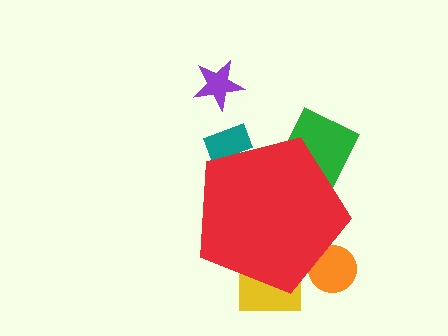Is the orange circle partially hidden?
Yes, the orange circle is partially hidden behind the red pentagon.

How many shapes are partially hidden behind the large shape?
4 shapes are partially hidden.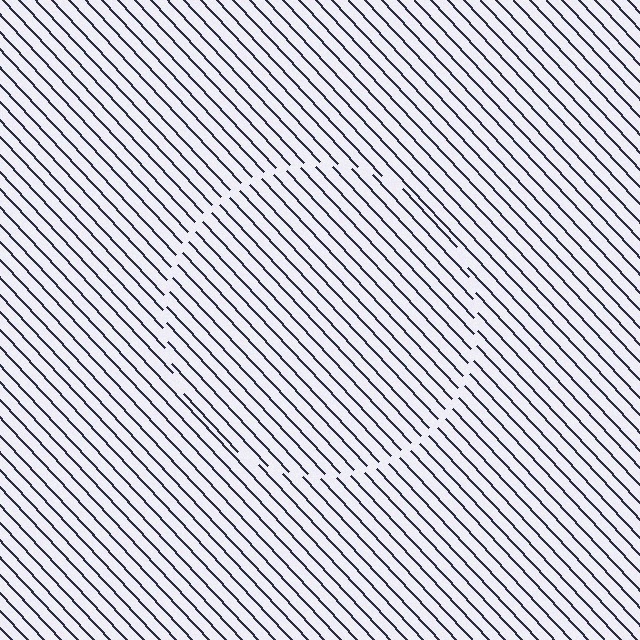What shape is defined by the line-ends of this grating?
An illusory circle. The interior of the shape contains the same grating, shifted by half a period — the contour is defined by the phase discontinuity where line-ends from the inner and outer gratings abut.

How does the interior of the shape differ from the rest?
The interior of the shape contains the same grating, shifted by half a period — the contour is defined by the phase discontinuity where line-ends from the inner and outer gratings abut.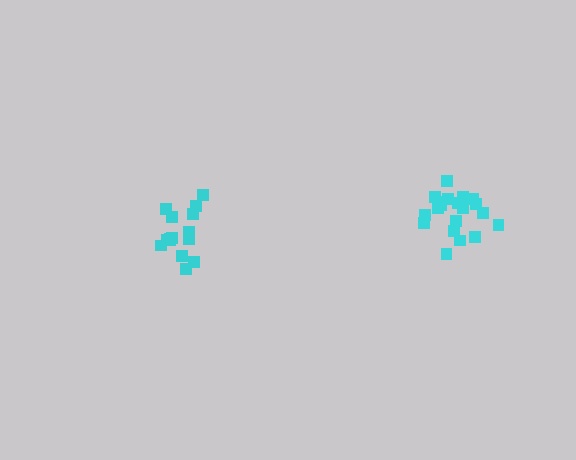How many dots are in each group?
Group 1: 15 dots, Group 2: 20 dots (35 total).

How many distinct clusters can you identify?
There are 2 distinct clusters.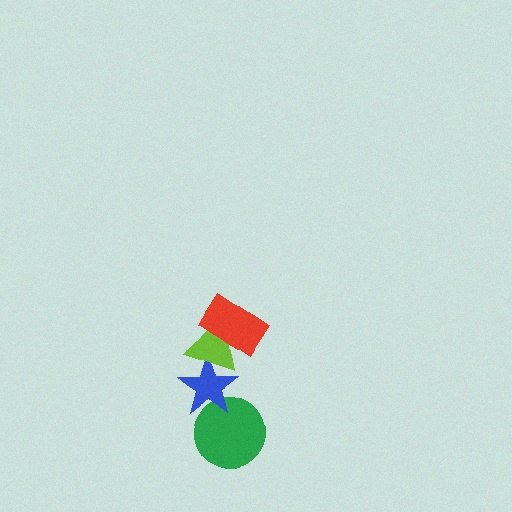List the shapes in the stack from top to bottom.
From top to bottom: the red rectangle, the lime triangle, the blue star, the green circle.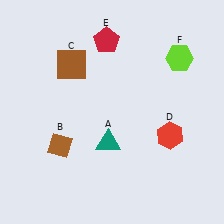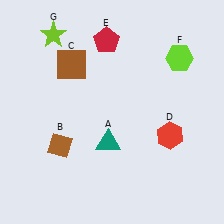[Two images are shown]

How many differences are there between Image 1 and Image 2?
There is 1 difference between the two images.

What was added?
A lime star (G) was added in Image 2.